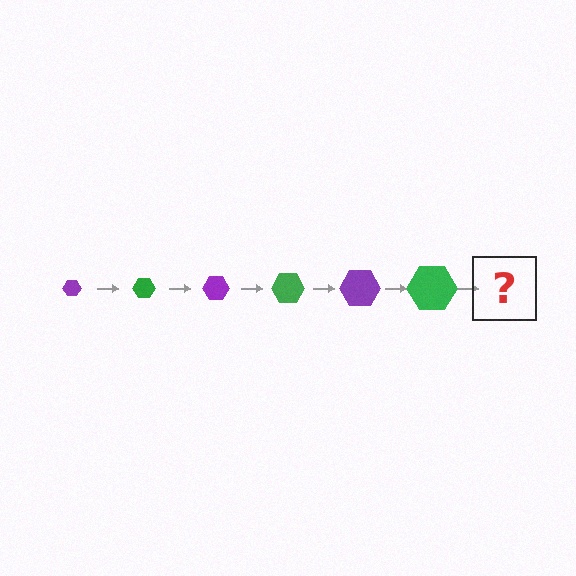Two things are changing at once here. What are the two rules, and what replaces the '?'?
The two rules are that the hexagon grows larger each step and the color cycles through purple and green. The '?' should be a purple hexagon, larger than the previous one.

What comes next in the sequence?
The next element should be a purple hexagon, larger than the previous one.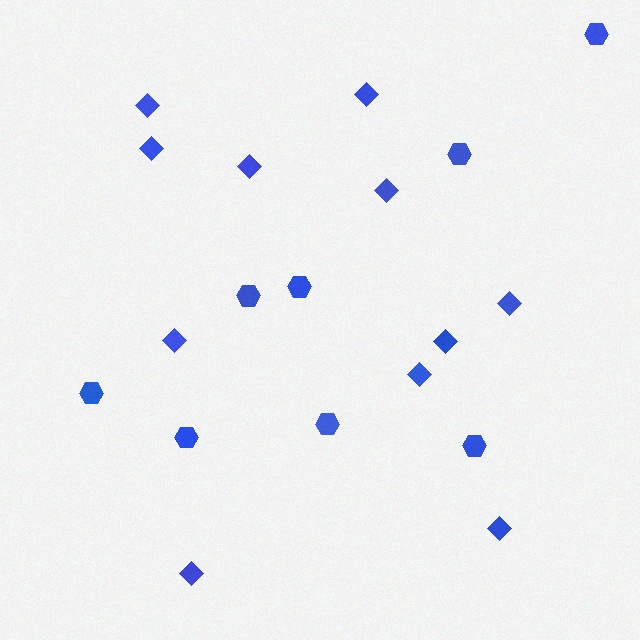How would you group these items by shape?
There are 2 groups: one group of hexagons (8) and one group of diamonds (11).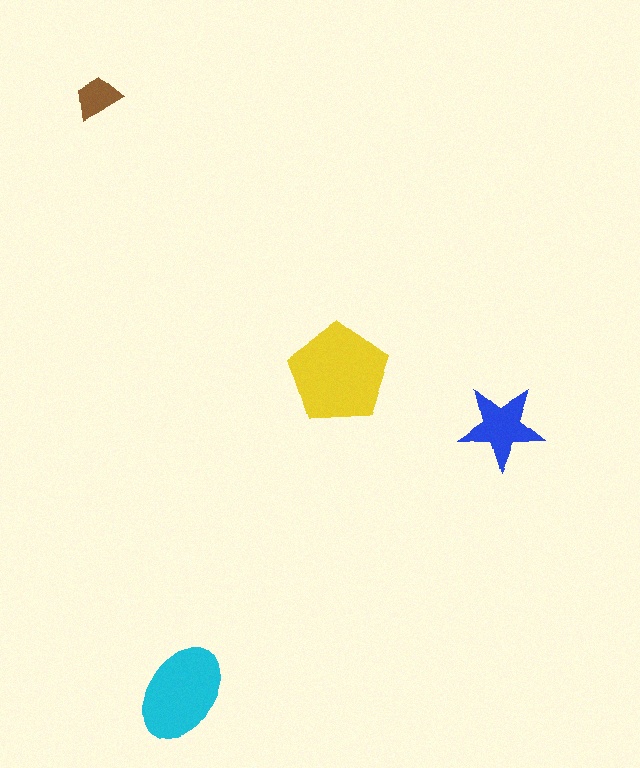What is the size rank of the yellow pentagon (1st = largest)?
1st.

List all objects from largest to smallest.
The yellow pentagon, the cyan ellipse, the blue star, the brown trapezoid.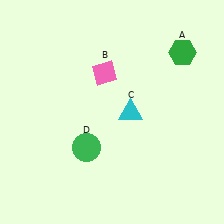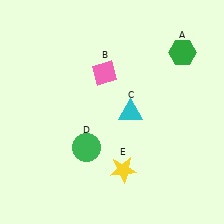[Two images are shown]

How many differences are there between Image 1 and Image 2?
There is 1 difference between the two images.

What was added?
A yellow star (E) was added in Image 2.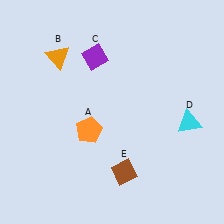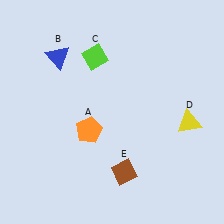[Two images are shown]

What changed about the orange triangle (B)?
In Image 1, B is orange. In Image 2, it changed to blue.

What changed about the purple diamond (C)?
In Image 1, C is purple. In Image 2, it changed to lime.